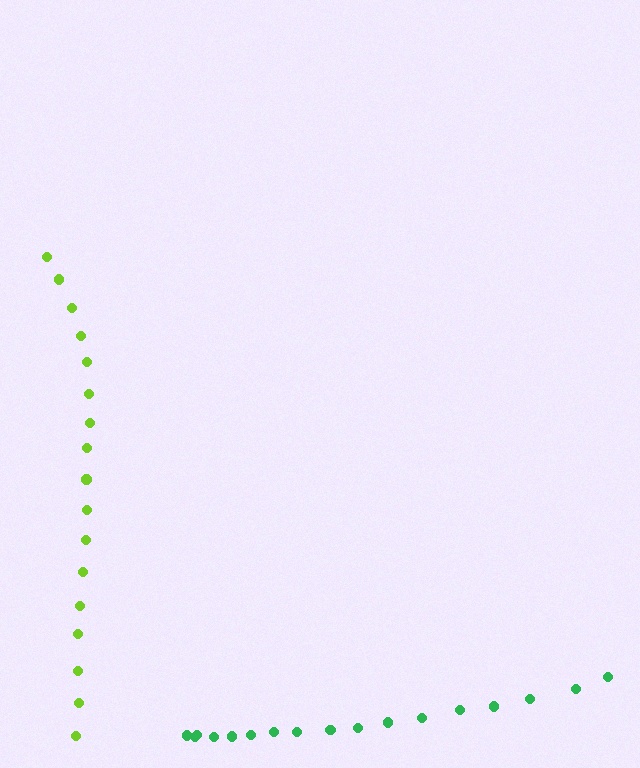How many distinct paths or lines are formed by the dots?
There are 2 distinct paths.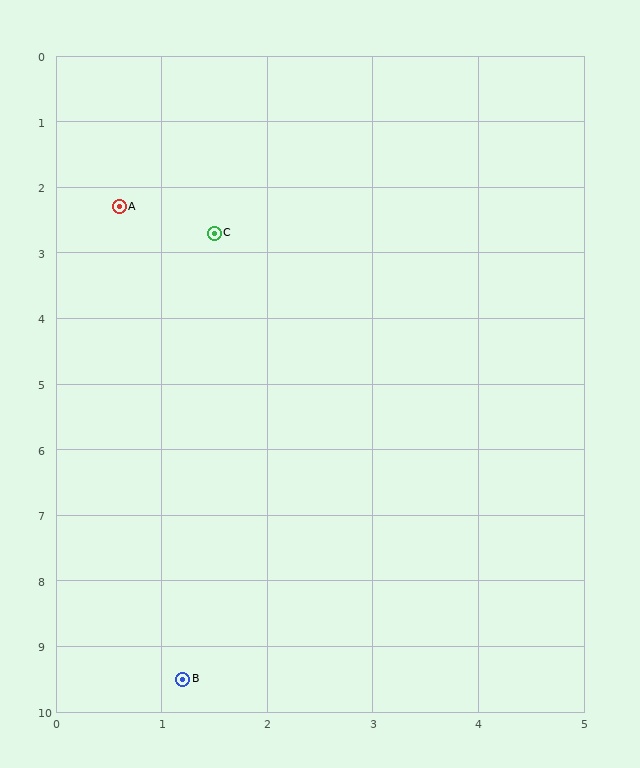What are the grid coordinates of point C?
Point C is at approximately (1.5, 2.7).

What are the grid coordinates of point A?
Point A is at approximately (0.6, 2.3).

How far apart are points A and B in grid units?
Points A and B are about 7.2 grid units apart.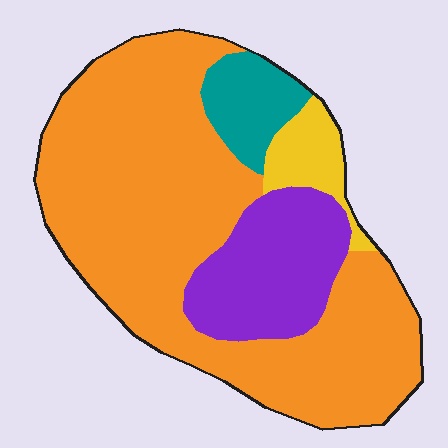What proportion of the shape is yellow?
Yellow takes up less than a sixth of the shape.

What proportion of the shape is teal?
Teal covers around 10% of the shape.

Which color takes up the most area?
Orange, at roughly 65%.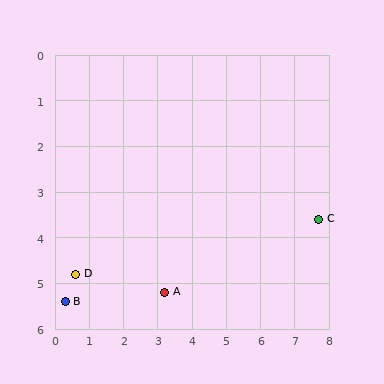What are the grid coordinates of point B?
Point B is at approximately (0.3, 5.4).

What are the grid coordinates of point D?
Point D is at approximately (0.6, 4.8).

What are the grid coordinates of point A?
Point A is at approximately (3.2, 5.2).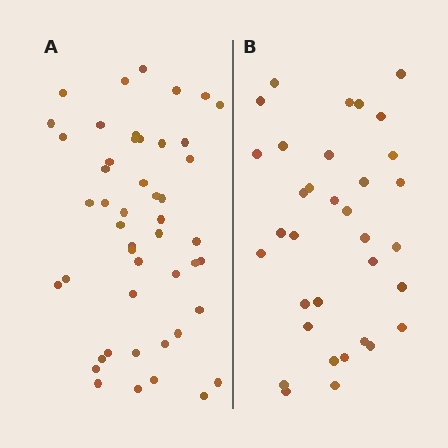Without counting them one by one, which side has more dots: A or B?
Region A (the left region) has more dots.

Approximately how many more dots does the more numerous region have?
Region A has approximately 15 more dots than region B.